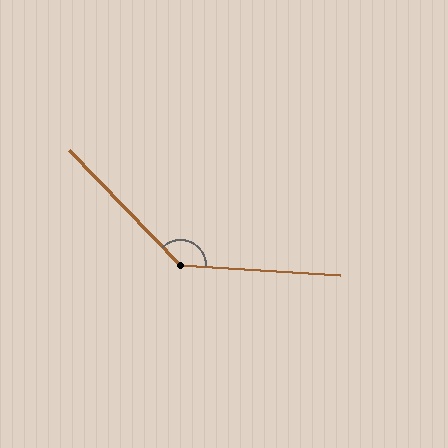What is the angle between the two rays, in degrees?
Approximately 137 degrees.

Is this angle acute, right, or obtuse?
It is obtuse.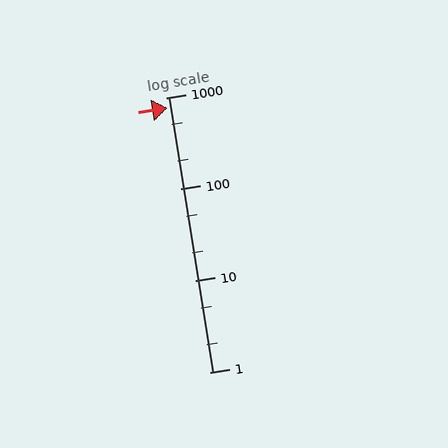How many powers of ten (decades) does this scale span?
The scale spans 3 decades, from 1 to 1000.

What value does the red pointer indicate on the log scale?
The pointer indicates approximately 770.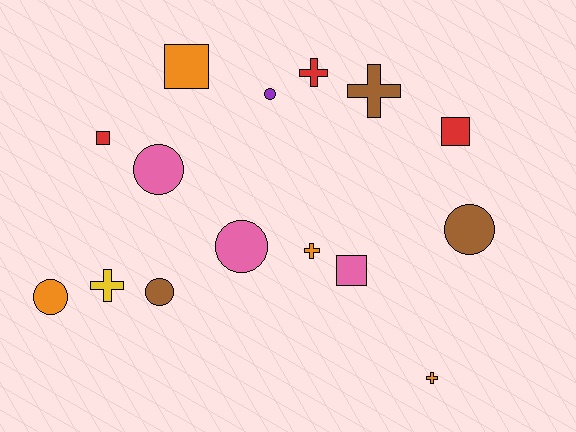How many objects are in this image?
There are 15 objects.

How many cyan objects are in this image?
There are no cyan objects.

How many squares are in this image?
There are 4 squares.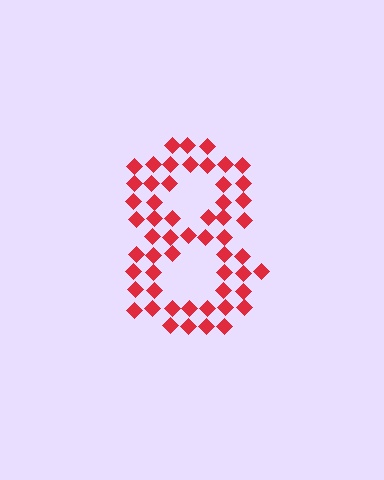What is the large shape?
The large shape is the digit 8.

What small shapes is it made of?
It is made of small diamonds.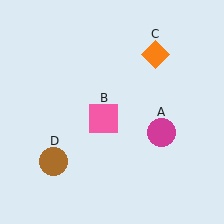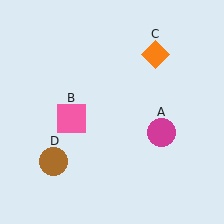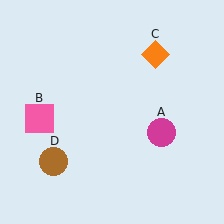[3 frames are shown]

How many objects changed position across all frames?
1 object changed position: pink square (object B).